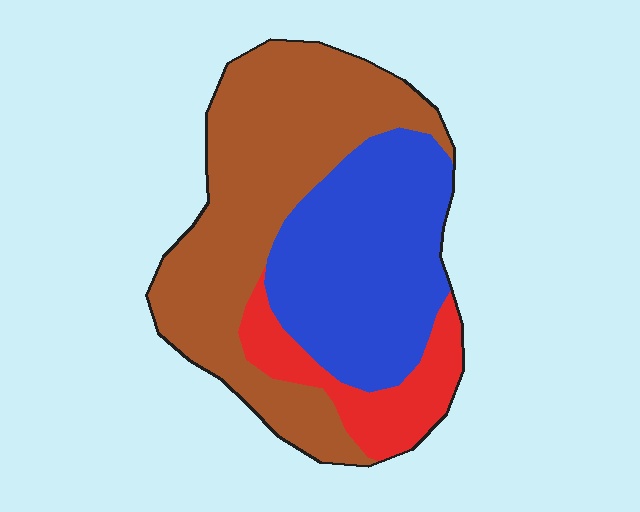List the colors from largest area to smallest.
From largest to smallest: brown, blue, red.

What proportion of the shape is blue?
Blue covers about 35% of the shape.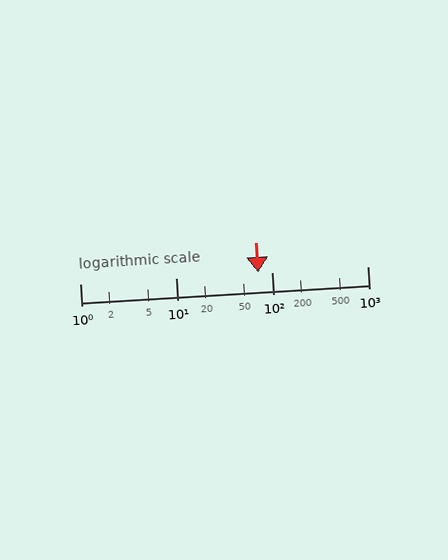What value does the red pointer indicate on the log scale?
The pointer indicates approximately 73.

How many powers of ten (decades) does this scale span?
The scale spans 3 decades, from 1 to 1000.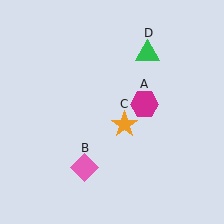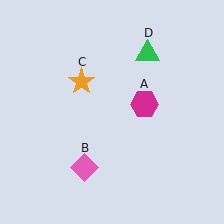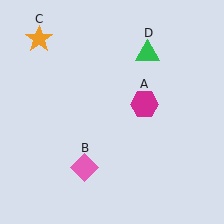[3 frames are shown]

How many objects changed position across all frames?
1 object changed position: orange star (object C).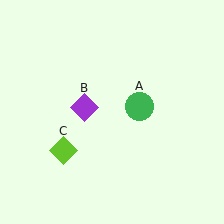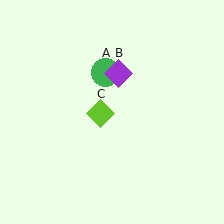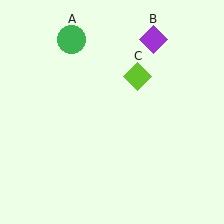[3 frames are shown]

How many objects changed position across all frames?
3 objects changed position: green circle (object A), purple diamond (object B), lime diamond (object C).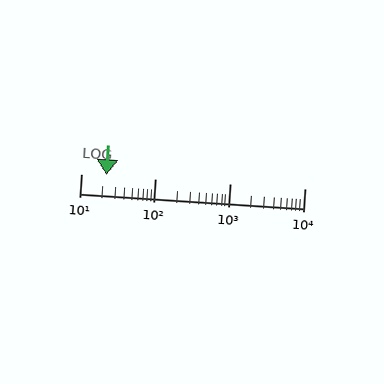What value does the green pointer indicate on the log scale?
The pointer indicates approximately 22.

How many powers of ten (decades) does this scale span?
The scale spans 3 decades, from 10 to 10000.